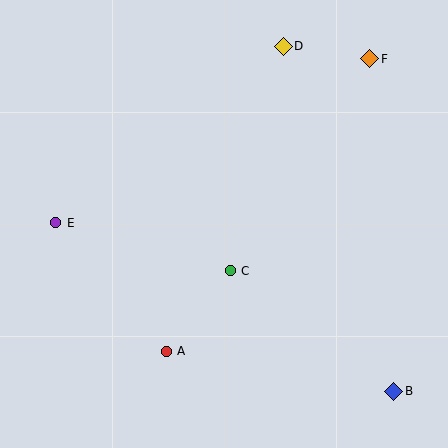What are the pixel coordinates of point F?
Point F is at (370, 59).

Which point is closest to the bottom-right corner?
Point B is closest to the bottom-right corner.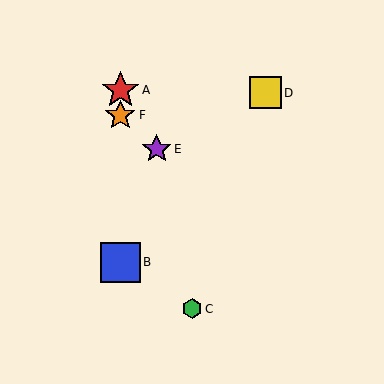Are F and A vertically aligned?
Yes, both are at x≈120.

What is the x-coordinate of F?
Object F is at x≈120.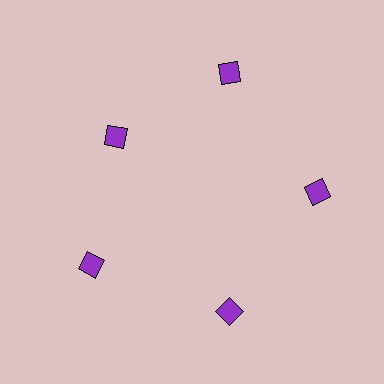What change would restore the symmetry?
The symmetry would be restored by moving it outward, back onto the ring so that all 5 squares sit at equal angles and equal distance from the center.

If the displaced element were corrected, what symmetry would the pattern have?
It would have 5-fold rotational symmetry — the pattern would map onto itself every 72 degrees.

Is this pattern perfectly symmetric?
No. The 5 purple squares are arranged in a ring, but one element near the 10 o'clock position is pulled inward toward the center, breaking the 5-fold rotational symmetry.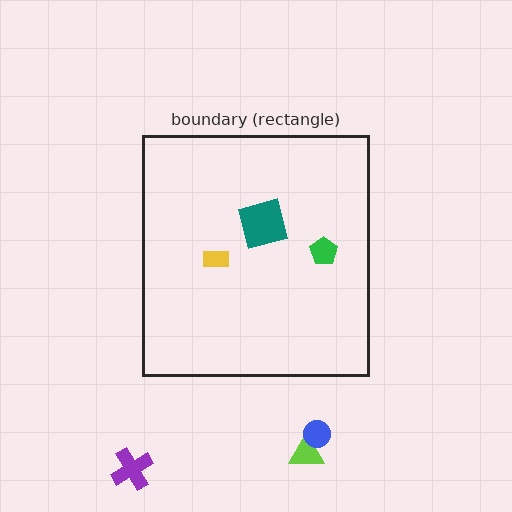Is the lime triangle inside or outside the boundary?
Outside.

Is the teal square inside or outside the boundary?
Inside.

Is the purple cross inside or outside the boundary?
Outside.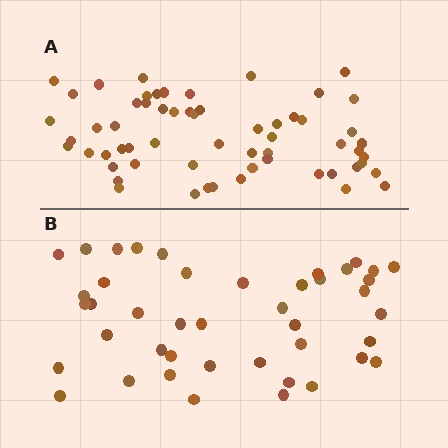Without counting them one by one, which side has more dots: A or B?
Region A (the top region) has more dots.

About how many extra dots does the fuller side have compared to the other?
Region A has approximately 15 more dots than region B.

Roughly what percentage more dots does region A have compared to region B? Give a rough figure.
About 40% more.